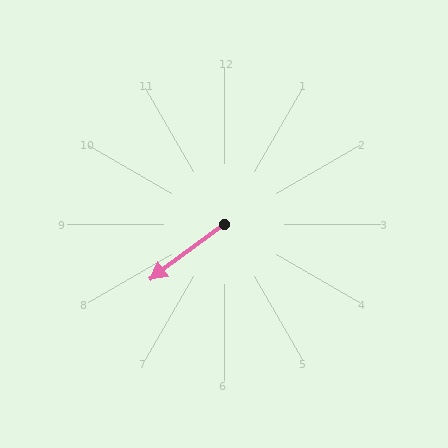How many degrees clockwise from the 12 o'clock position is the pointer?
Approximately 233 degrees.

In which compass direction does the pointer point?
Southwest.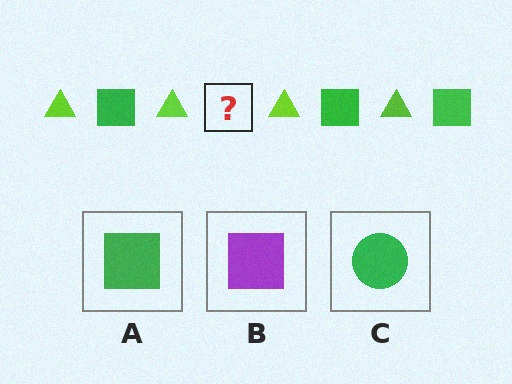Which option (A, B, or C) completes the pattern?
A.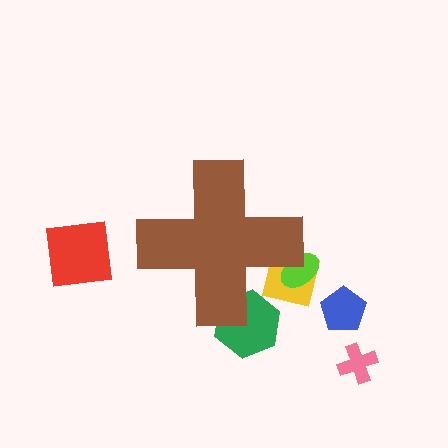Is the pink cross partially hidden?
No, the pink cross is fully visible.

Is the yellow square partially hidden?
Yes, the yellow square is partially hidden behind the brown cross.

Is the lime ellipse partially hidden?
Yes, the lime ellipse is partially hidden behind the brown cross.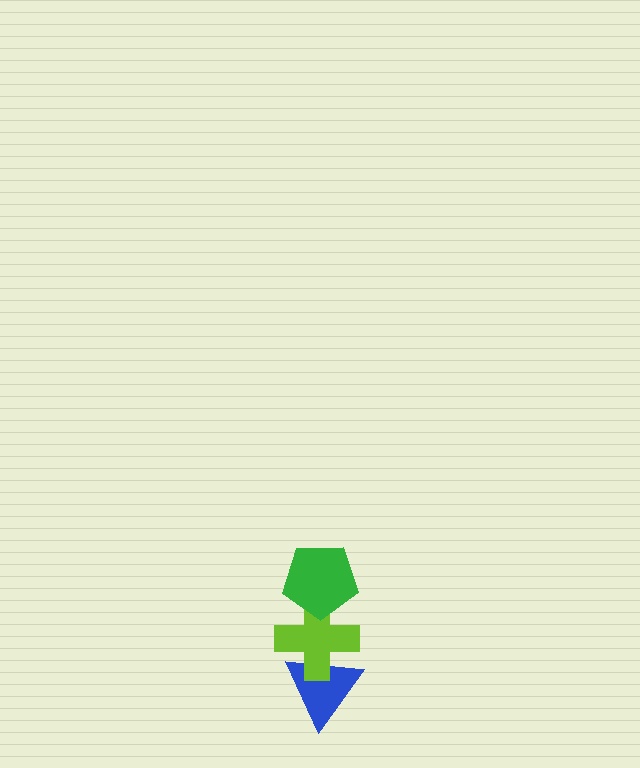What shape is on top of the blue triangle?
The lime cross is on top of the blue triangle.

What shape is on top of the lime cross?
The green pentagon is on top of the lime cross.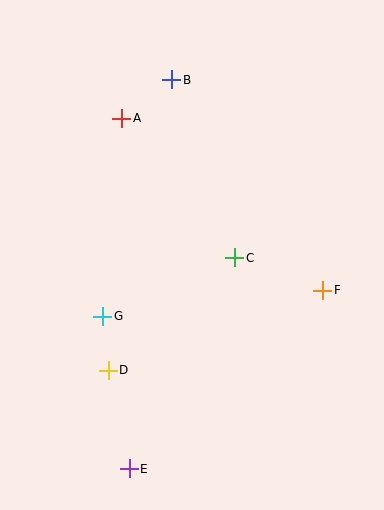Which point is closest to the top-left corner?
Point A is closest to the top-left corner.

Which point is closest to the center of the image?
Point C at (235, 258) is closest to the center.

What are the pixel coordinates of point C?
Point C is at (235, 258).